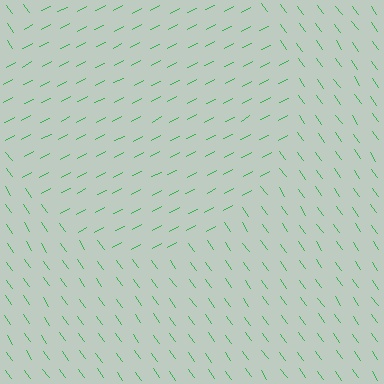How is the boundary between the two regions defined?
The boundary is defined purely by a change in line orientation (approximately 82 degrees difference). All lines are the same color and thickness.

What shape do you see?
I see a circle.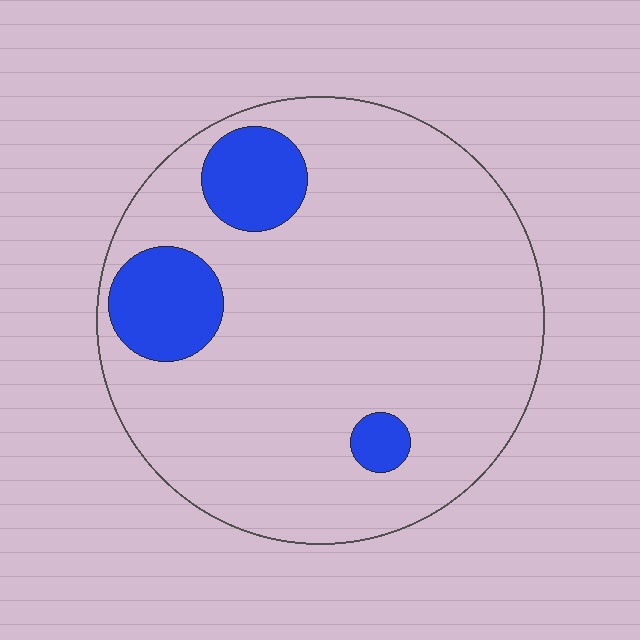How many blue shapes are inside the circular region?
3.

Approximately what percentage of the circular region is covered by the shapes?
Approximately 15%.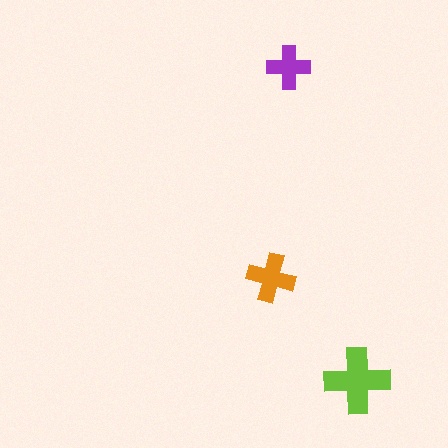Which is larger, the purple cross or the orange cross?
The orange one.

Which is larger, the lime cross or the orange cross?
The lime one.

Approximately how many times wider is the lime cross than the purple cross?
About 1.5 times wider.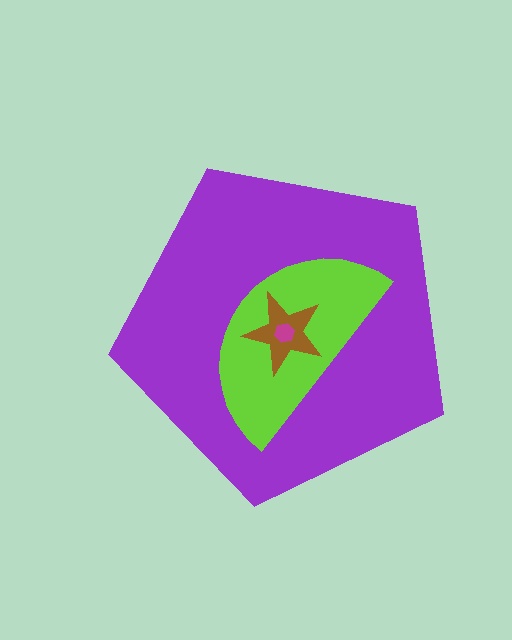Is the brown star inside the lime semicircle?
Yes.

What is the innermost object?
The magenta hexagon.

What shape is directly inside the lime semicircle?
The brown star.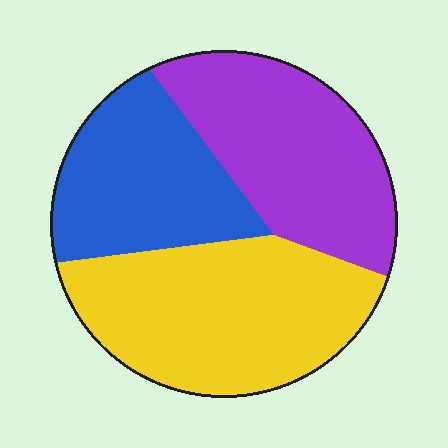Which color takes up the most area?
Yellow, at roughly 40%.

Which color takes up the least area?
Blue, at roughly 25%.